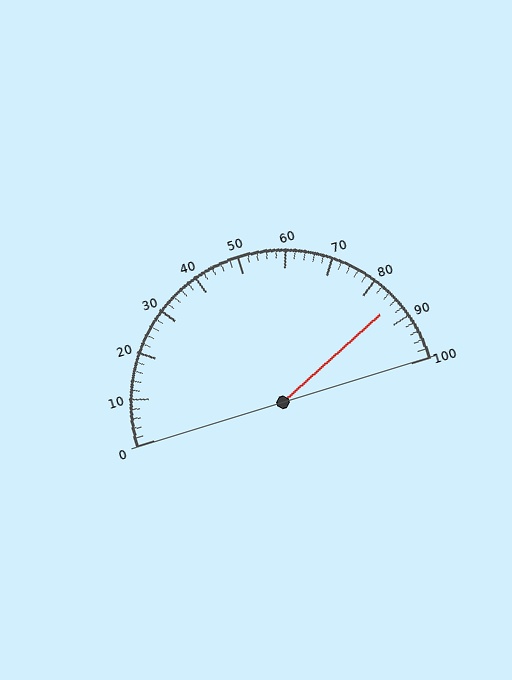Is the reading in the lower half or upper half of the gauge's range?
The reading is in the upper half of the range (0 to 100).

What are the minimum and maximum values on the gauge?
The gauge ranges from 0 to 100.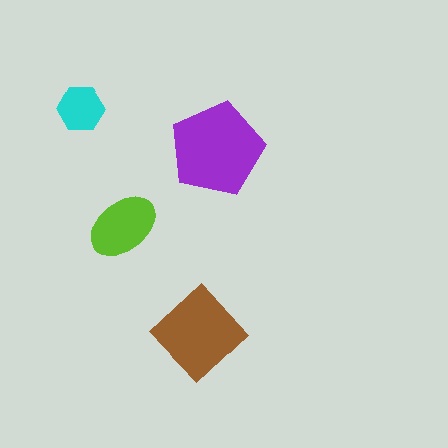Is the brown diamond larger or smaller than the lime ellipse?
Larger.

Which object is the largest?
The purple pentagon.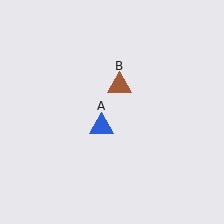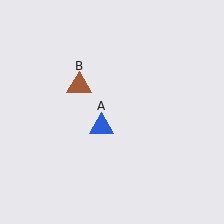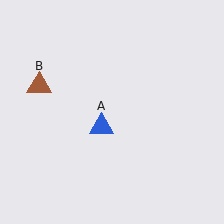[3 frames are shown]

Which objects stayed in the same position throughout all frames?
Blue triangle (object A) remained stationary.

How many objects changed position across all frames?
1 object changed position: brown triangle (object B).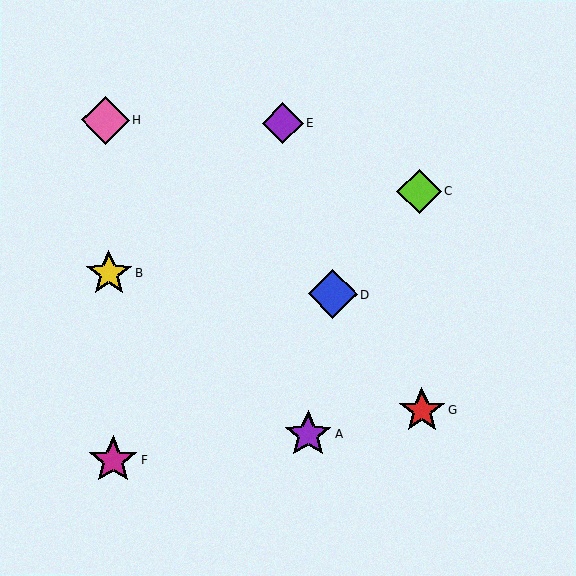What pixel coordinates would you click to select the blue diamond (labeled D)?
Click at (333, 294) to select the blue diamond D.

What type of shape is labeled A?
Shape A is a purple star.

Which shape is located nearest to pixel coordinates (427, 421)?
The red star (labeled G) at (422, 410) is nearest to that location.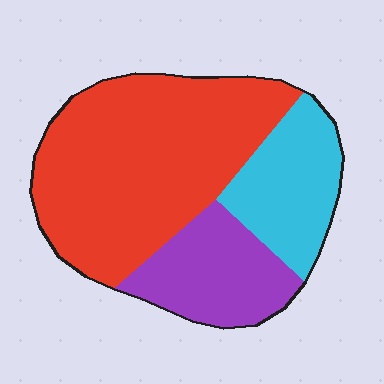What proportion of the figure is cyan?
Cyan takes up about one fifth (1/5) of the figure.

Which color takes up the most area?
Red, at roughly 55%.